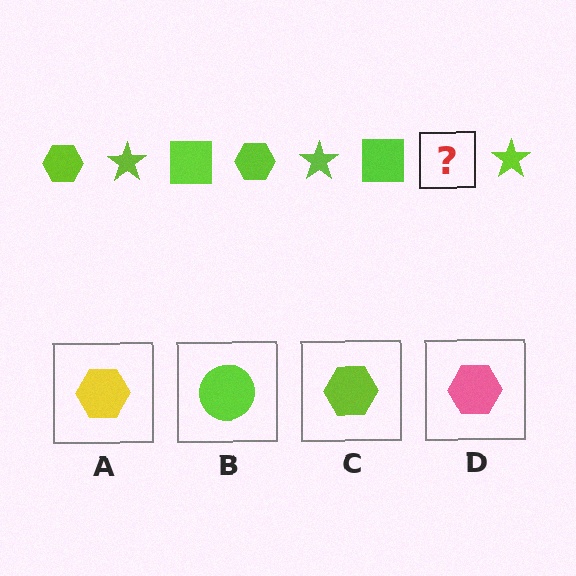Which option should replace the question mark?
Option C.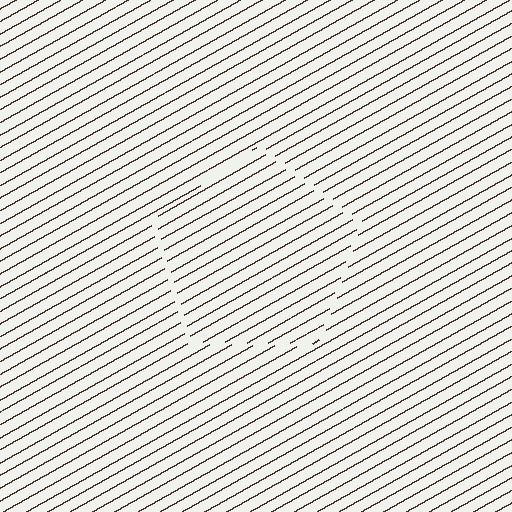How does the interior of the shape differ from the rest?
The interior of the shape contains the same grating, shifted by half a period — the contour is defined by the phase discontinuity where line-ends from the inner and outer gratings abut.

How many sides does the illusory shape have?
5 sides — the line-ends trace a pentagon.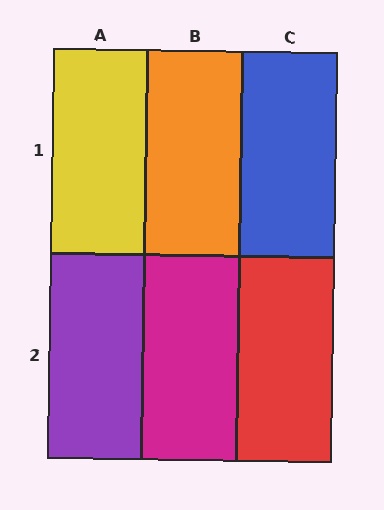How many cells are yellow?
1 cell is yellow.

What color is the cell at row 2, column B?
Magenta.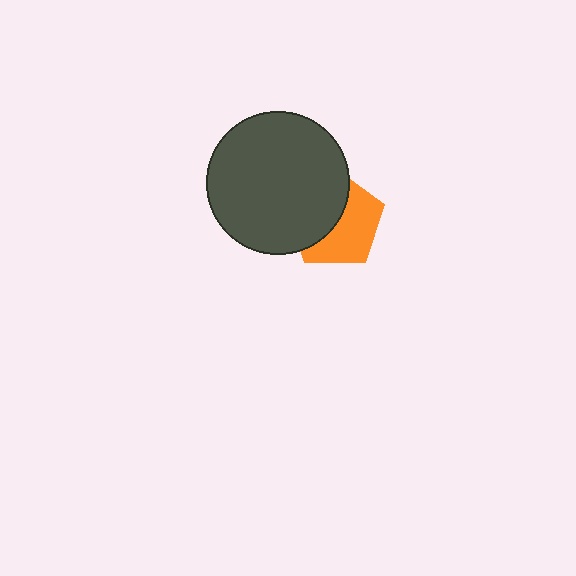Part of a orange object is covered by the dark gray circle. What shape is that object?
It is a pentagon.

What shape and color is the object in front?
The object in front is a dark gray circle.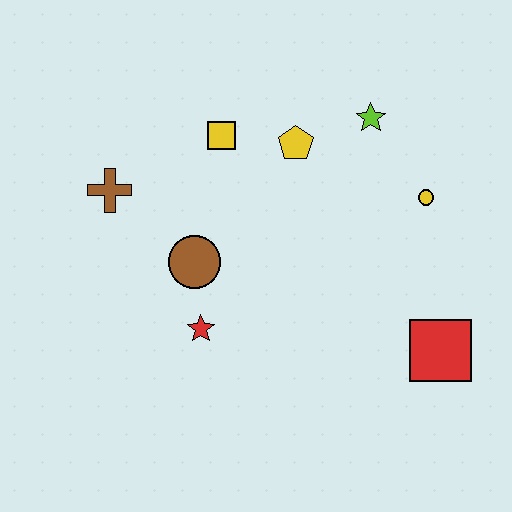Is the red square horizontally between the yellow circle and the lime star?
No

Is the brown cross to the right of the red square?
No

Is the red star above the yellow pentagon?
No